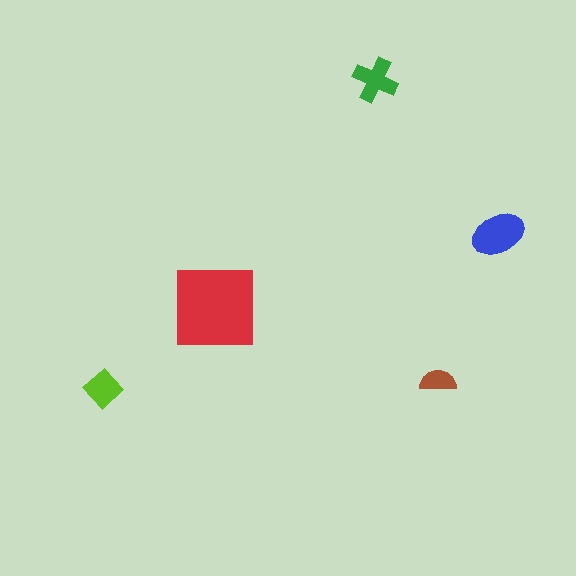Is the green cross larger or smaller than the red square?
Smaller.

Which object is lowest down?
The lime diamond is bottommost.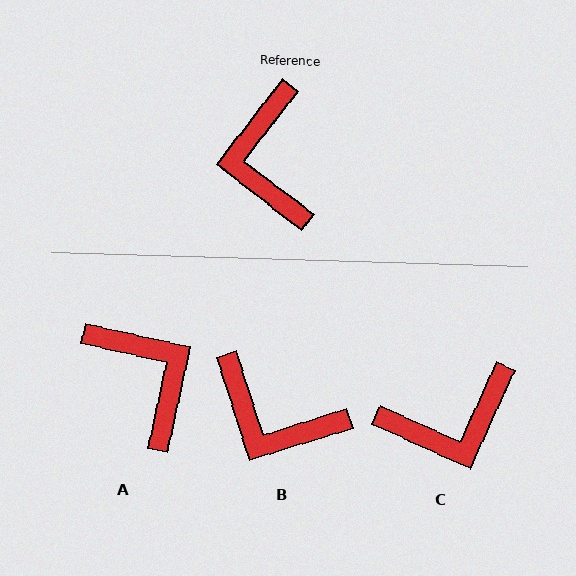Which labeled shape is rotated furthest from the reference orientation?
A, about 155 degrees away.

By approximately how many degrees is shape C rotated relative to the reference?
Approximately 103 degrees counter-clockwise.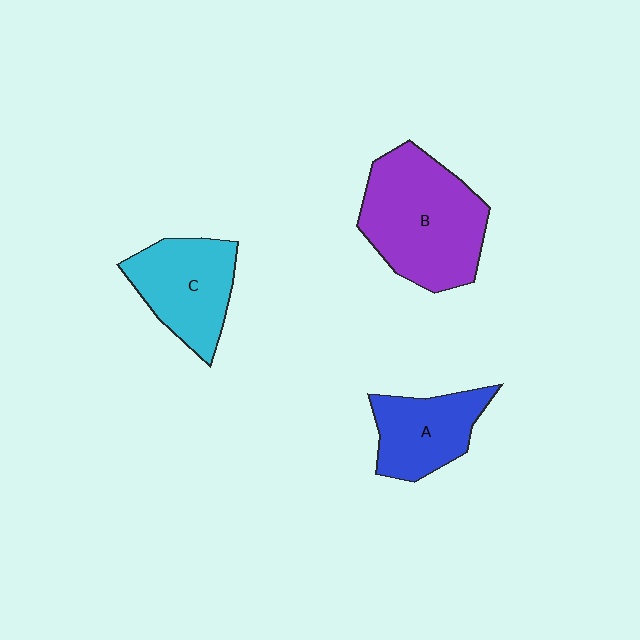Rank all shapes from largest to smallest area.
From largest to smallest: B (purple), C (cyan), A (blue).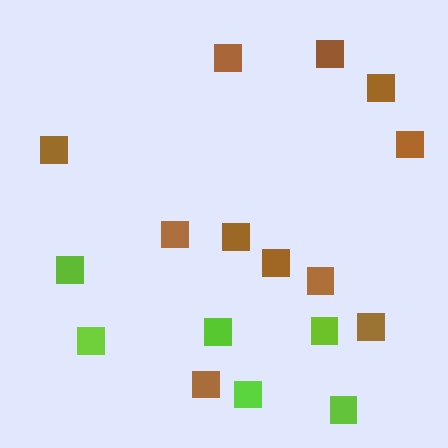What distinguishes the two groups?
There are 2 groups: one group of brown squares (11) and one group of lime squares (6).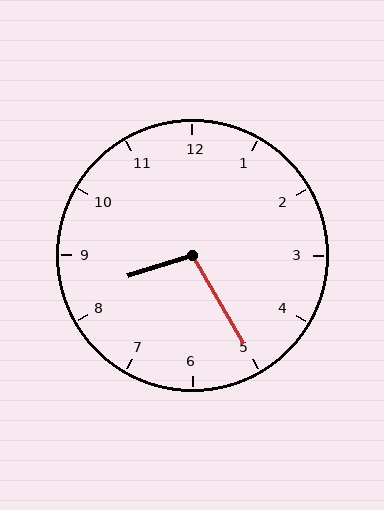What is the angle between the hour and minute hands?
Approximately 102 degrees.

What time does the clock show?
8:25.